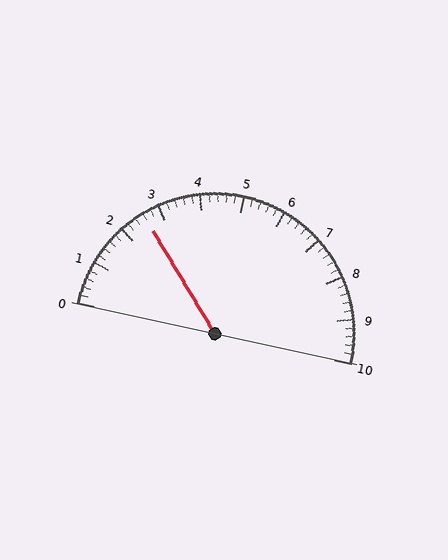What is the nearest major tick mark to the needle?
The nearest major tick mark is 3.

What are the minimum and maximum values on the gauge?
The gauge ranges from 0 to 10.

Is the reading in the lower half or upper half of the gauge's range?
The reading is in the lower half of the range (0 to 10).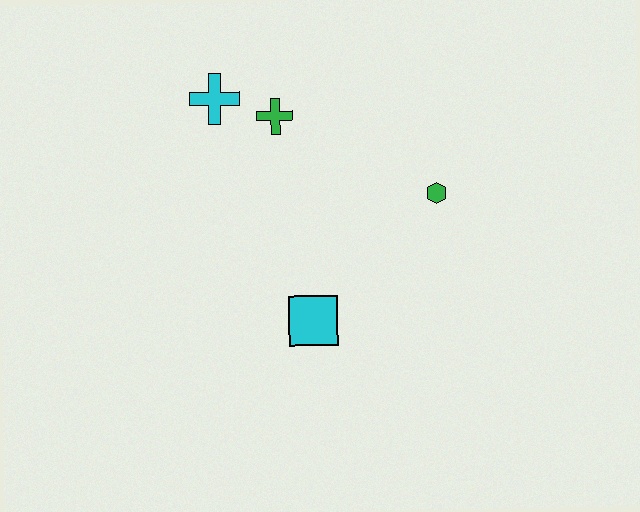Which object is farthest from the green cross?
The cyan square is farthest from the green cross.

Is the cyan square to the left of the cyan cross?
No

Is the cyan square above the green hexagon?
No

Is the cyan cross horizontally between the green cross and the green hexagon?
No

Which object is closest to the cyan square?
The green hexagon is closest to the cyan square.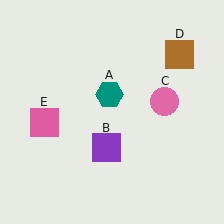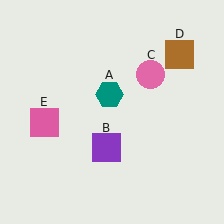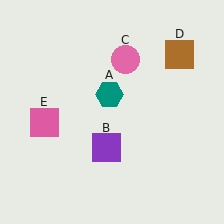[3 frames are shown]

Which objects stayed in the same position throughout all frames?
Teal hexagon (object A) and purple square (object B) and brown square (object D) and pink square (object E) remained stationary.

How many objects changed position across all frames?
1 object changed position: pink circle (object C).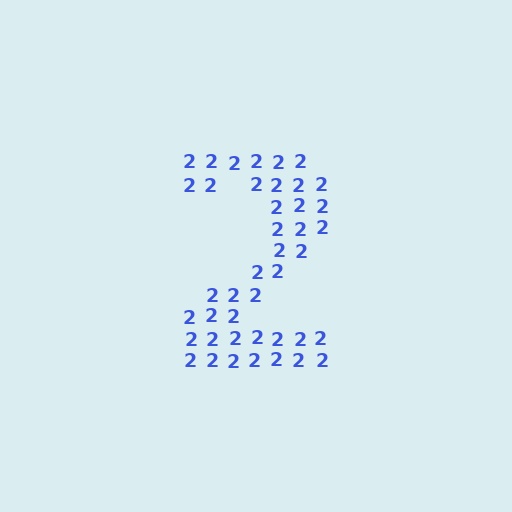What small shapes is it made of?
It is made of small digit 2's.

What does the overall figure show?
The overall figure shows the digit 2.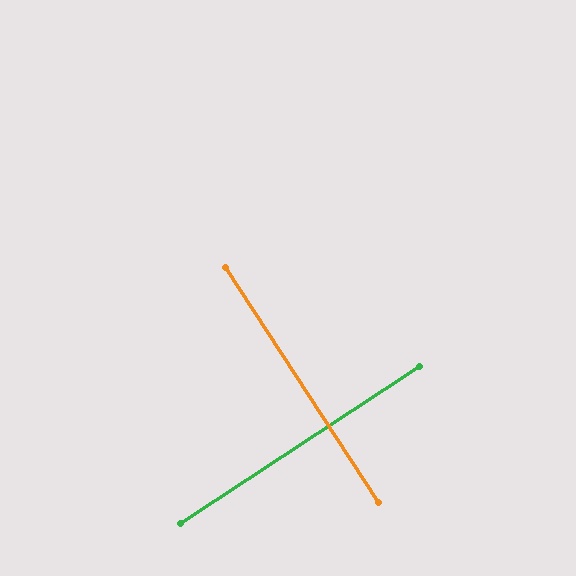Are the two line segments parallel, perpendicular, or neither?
Perpendicular — they meet at approximately 90°.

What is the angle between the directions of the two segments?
Approximately 90 degrees.